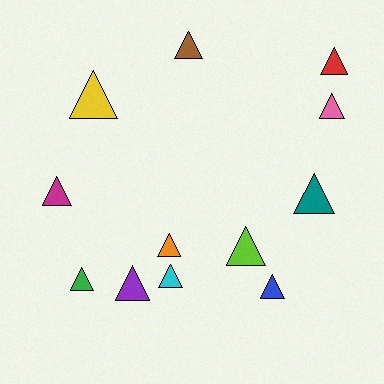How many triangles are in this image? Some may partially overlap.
There are 12 triangles.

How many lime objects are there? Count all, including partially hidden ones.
There is 1 lime object.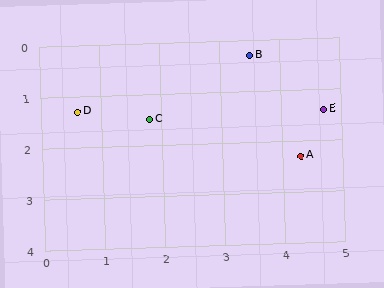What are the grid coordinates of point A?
Point A is at approximately (4.3, 2.3).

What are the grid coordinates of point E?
Point E is at approximately (4.7, 1.4).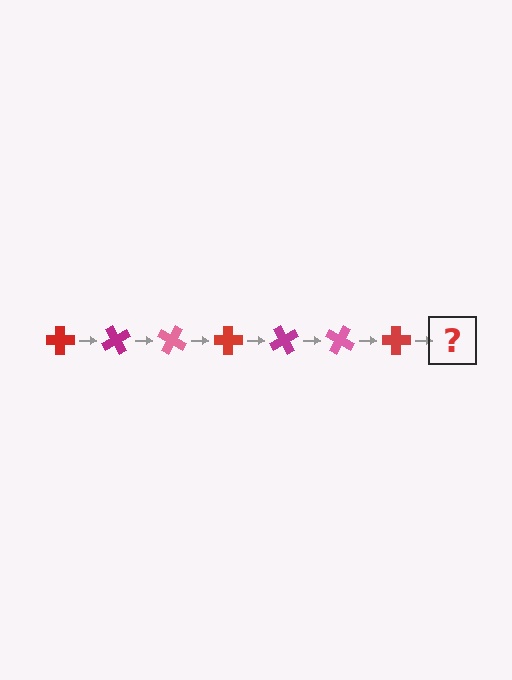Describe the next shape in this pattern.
It should be a magenta cross, rotated 420 degrees from the start.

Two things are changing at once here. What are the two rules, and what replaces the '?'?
The two rules are that it rotates 60 degrees each step and the color cycles through red, magenta, and pink. The '?' should be a magenta cross, rotated 420 degrees from the start.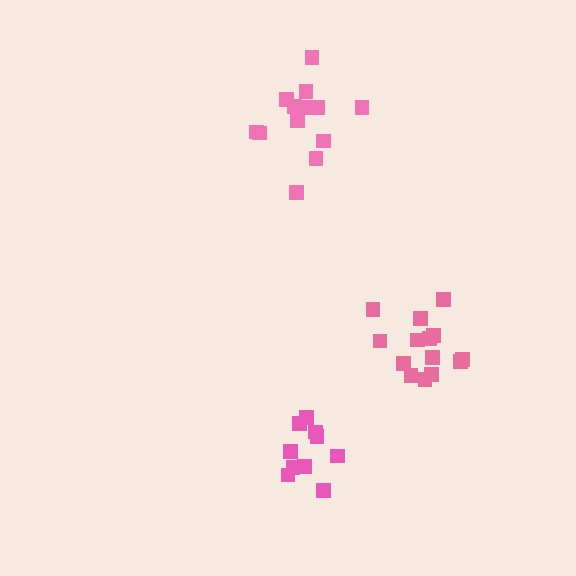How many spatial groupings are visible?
There are 3 spatial groupings.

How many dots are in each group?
Group 1: 13 dots, Group 2: 14 dots, Group 3: 10 dots (37 total).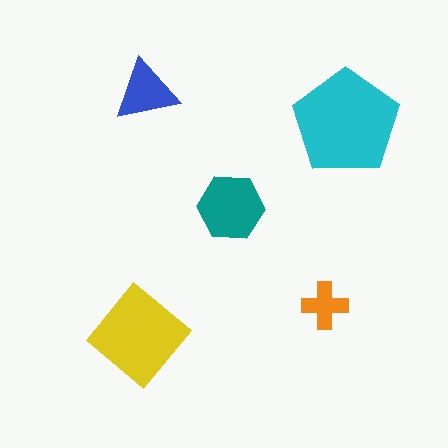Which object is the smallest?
The orange cross.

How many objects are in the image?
There are 5 objects in the image.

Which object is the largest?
The cyan pentagon.